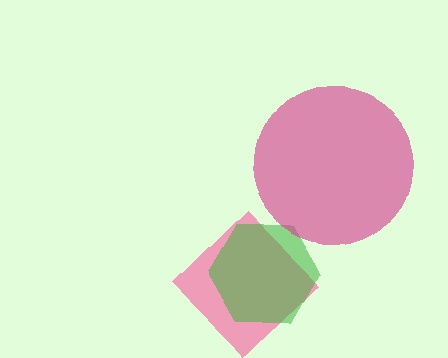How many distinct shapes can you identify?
There are 3 distinct shapes: a pink diamond, a green hexagon, a magenta circle.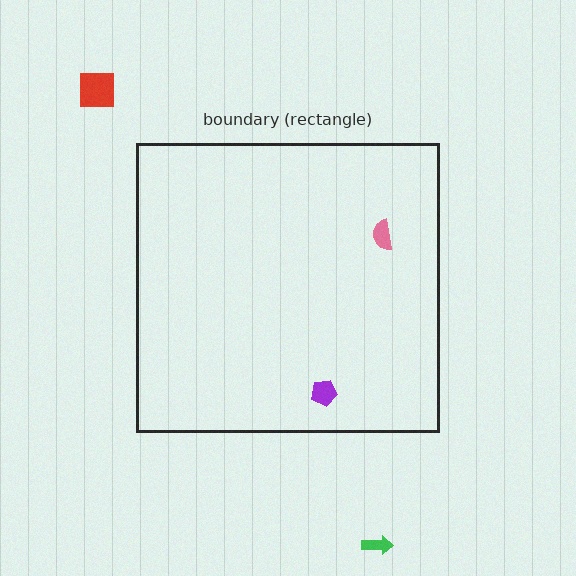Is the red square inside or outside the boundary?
Outside.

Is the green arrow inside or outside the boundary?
Outside.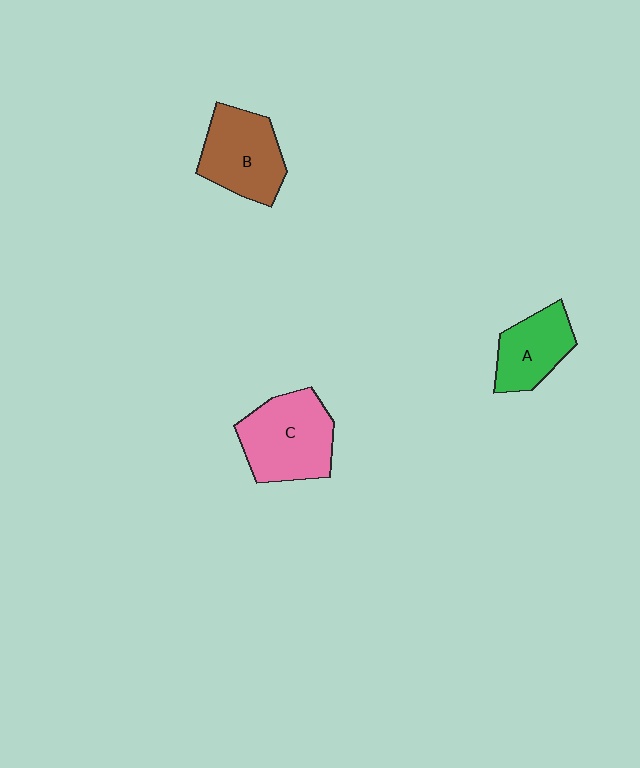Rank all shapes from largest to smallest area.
From largest to smallest: C (pink), B (brown), A (green).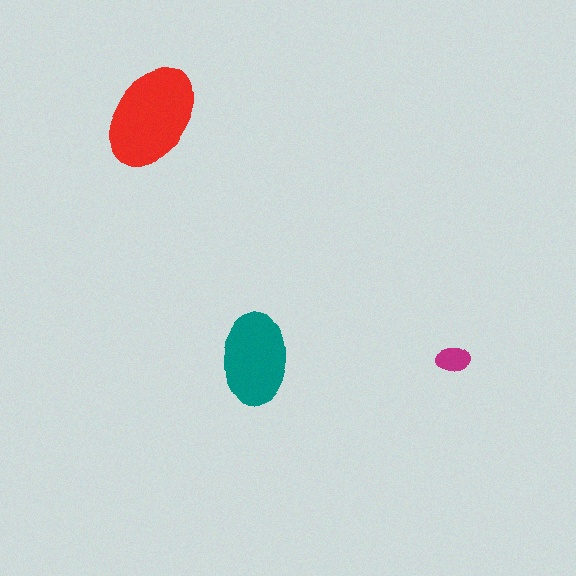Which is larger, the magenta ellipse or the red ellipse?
The red one.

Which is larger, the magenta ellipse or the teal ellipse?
The teal one.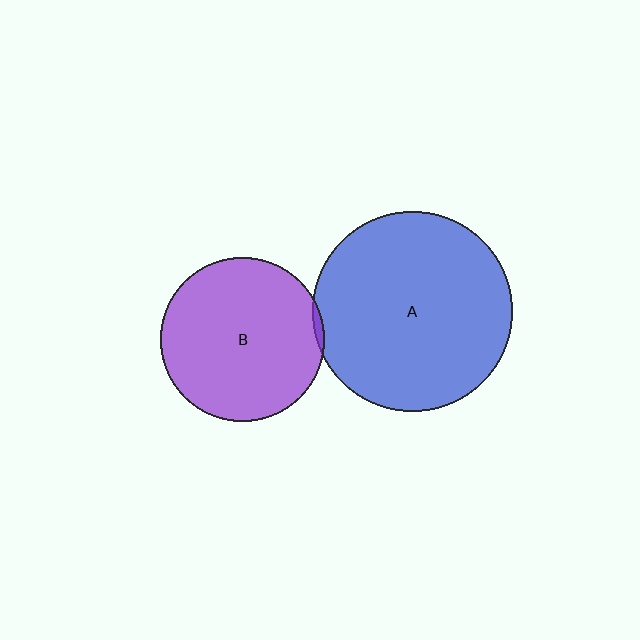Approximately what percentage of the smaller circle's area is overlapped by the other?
Approximately 5%.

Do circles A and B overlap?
Yes.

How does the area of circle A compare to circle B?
Approximately 1.5 times.